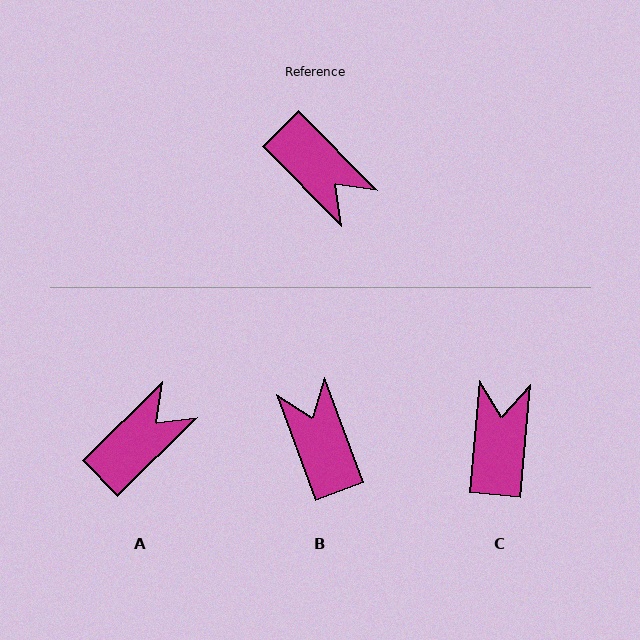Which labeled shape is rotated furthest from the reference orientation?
B, about 155 degrees away.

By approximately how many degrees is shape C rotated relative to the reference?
Approximately 130 degrees counter-clockwise.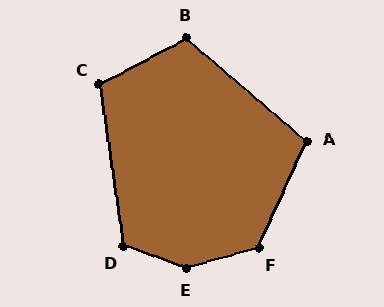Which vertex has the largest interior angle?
E, at approximately 144 degrees.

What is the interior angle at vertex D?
Approximately 118 degrees (obtuse).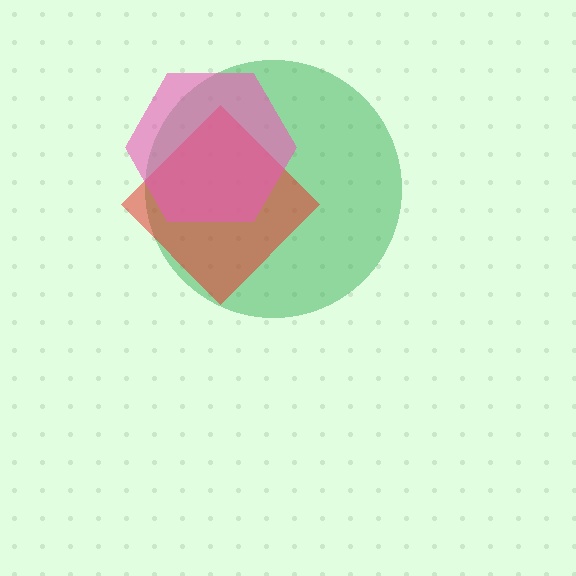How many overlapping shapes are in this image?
There are 3 overlapping shapes in the image.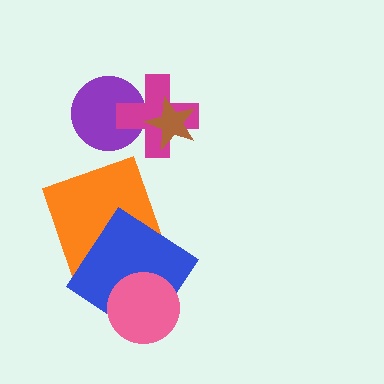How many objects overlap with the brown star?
1 object overlaps with the brown star.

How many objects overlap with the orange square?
1 object overlaps with the orange square.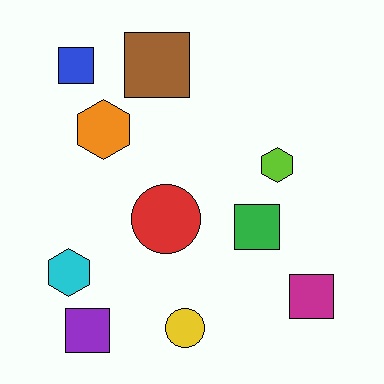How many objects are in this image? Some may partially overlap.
There are 10 objects.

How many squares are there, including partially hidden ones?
There are 5 squares.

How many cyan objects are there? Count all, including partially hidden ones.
There is 1 cyan object.